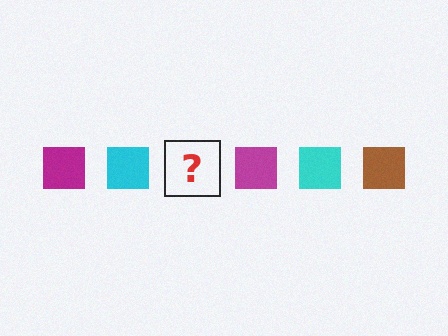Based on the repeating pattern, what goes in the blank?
The blank should be a brown square.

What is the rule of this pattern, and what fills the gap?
The rule is that the pattern cycles through magenta, cyan, brown squares. The gap should be filled with a brown square.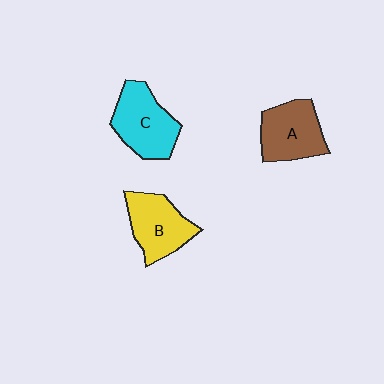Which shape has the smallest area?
Shape B (yellow).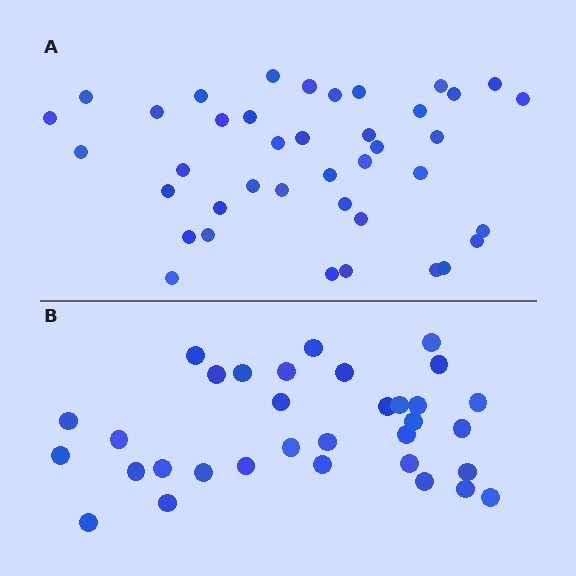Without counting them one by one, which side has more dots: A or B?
Region A (the top region) has more dots.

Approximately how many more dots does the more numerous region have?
Region A has roughly 8 or so more dots than region B.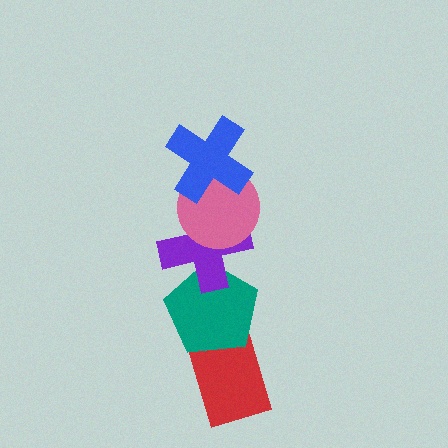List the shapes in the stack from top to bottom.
From top to bottom: the blue cross, the pink circle, the purple cross, the teal pentagon, the red rectangle.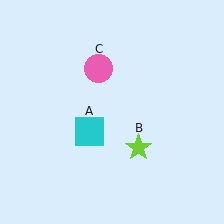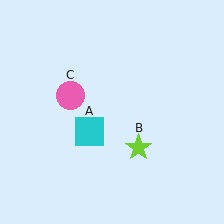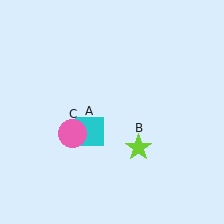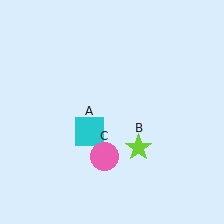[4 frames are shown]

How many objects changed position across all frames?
1 object changed position: pink circle (object C).